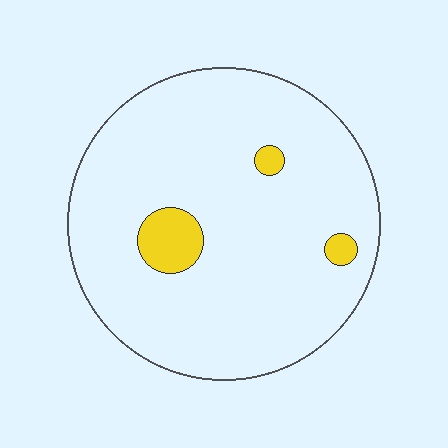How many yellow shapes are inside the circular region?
3.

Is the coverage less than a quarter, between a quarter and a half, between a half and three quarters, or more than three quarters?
Less than a quarter.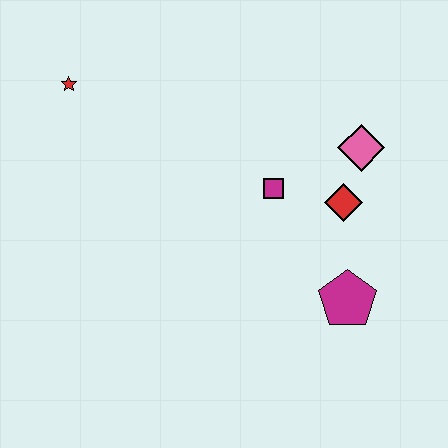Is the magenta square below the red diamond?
No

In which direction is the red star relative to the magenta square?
The red star is to the left of the magenta square.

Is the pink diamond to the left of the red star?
No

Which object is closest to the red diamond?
The pink diamond is closest to the red diamond.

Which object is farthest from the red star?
The magenta pentagon is farthest from the red star.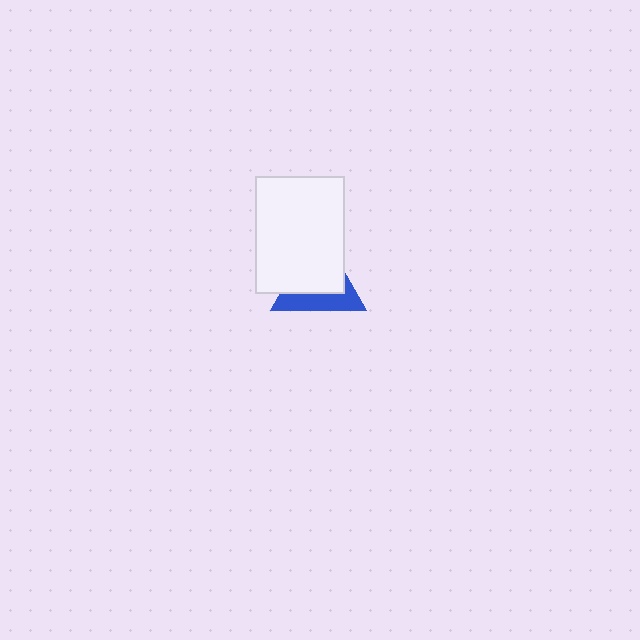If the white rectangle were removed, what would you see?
You would see the complete blue triangle.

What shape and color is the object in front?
The object in front is a white rectangle.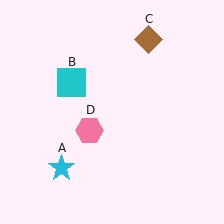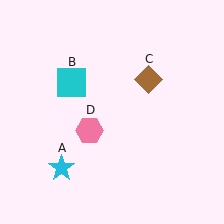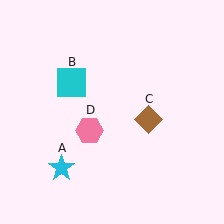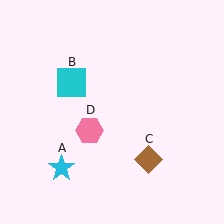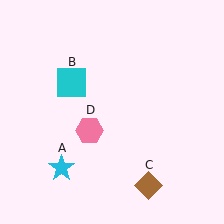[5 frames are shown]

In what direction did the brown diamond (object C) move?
The brown diamond (object C) moved down.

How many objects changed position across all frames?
1 object changed position: brown diamond (object C).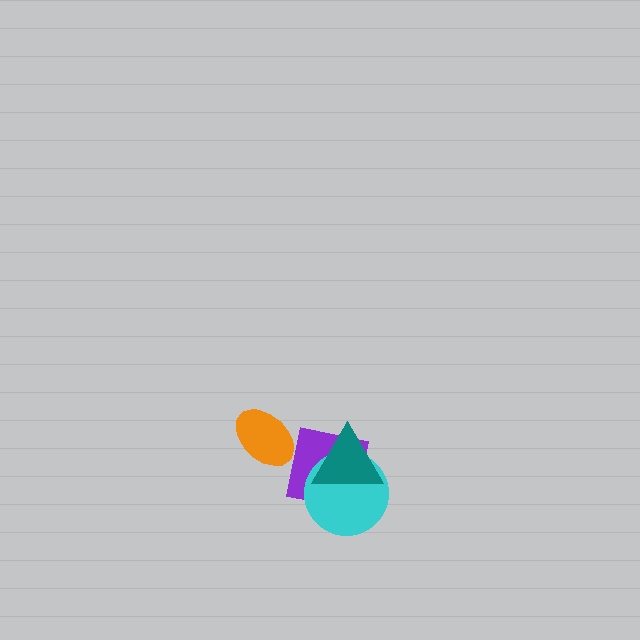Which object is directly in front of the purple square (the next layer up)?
The cyan circle is directly in front of the purple square.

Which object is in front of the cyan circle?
The teal triangle is in front of the cyan circle.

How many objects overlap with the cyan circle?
2 objects overlap with the cyan circle.